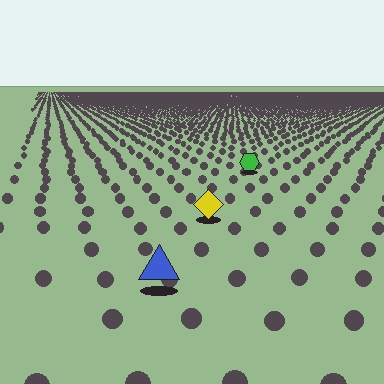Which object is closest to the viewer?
The blue triangle is closest. The texture marks near it are larger and more spread out.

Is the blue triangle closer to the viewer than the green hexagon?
Yes. The blue triangle is closer — you can tell from the texture gradient: the ground texture is coarser near it.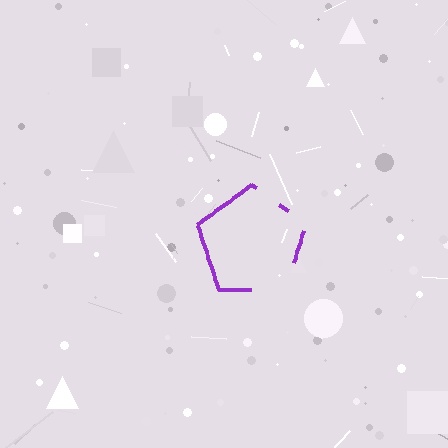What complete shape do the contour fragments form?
The contour fragments form a pentagon.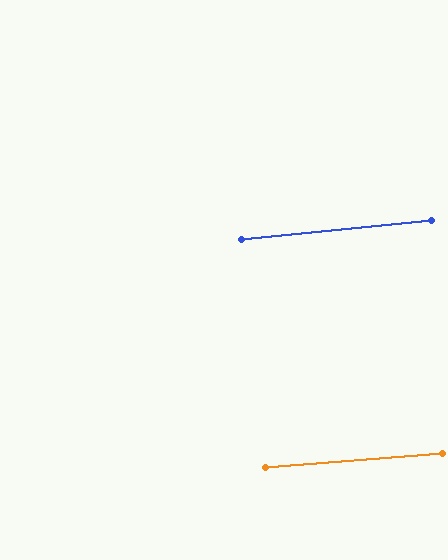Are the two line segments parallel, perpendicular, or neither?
Parallel — their directions differ by only 0.9°.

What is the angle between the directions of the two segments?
Approximately 1 degree.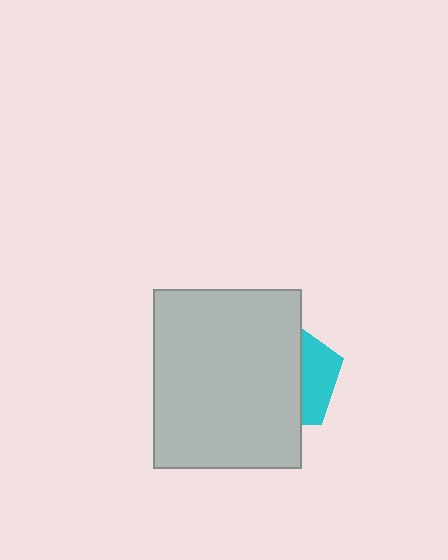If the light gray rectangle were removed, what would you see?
You would see the complete cyan pentagon.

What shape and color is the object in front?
The object in front is a light gray rectangle.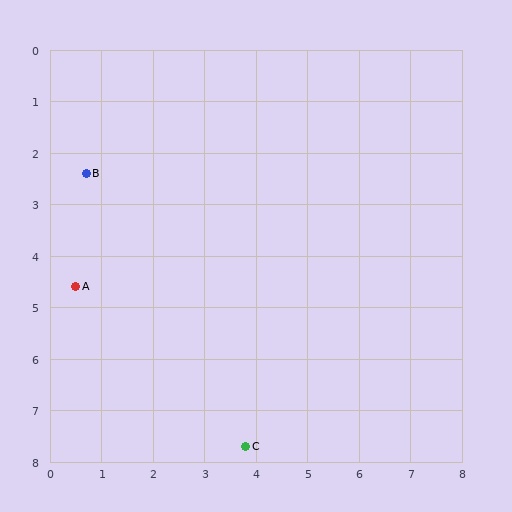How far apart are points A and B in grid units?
Points A and B are about 2.2 grid units apart.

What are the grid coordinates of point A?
Point A is at approximately (0.5, 4.6).